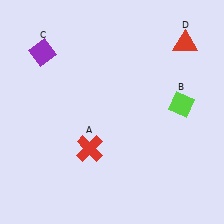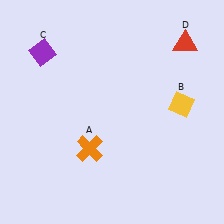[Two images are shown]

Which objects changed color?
A changed from red to orange. B changed from lime to yellow.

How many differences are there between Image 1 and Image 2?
There are 2 differences between the two images.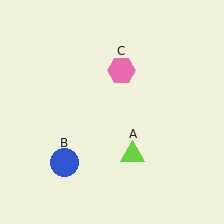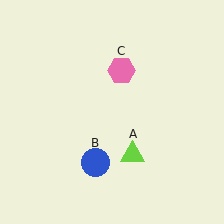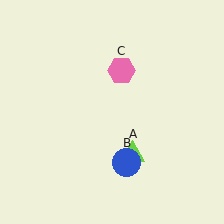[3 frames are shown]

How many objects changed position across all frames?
1 object changed position: blue circle (object B).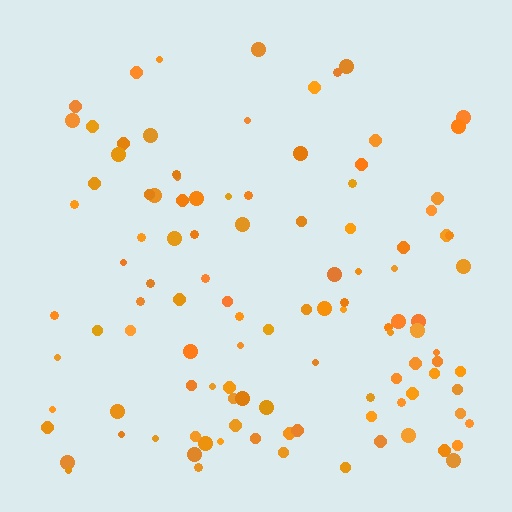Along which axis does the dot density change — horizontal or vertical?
Vertical.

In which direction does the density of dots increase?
From top to bottom, with the bottom side densest.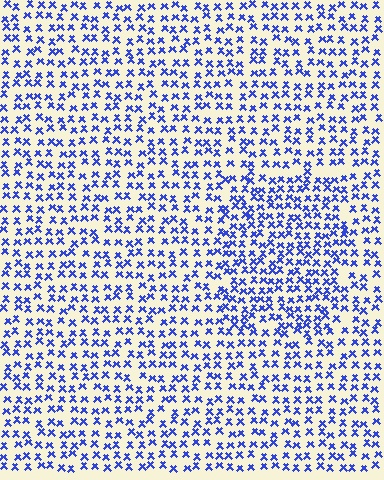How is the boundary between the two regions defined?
The boundary is defined by a change in element density (approximately 1.5x ratio). All elements are the same color, size, and shape.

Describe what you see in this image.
The image contains small blue elements arranged at two different densities. A rectangle-shaped region is visible where the elements are more densely packed than the surrounding area.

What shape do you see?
I see a rectangle.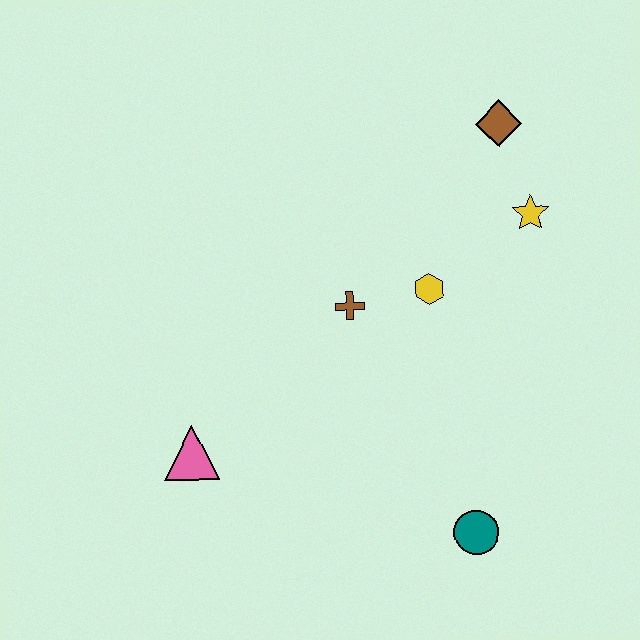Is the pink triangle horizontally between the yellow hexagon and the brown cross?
No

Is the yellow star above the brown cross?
Yes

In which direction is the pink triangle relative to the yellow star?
The pink triangle is to the left of the yellow star.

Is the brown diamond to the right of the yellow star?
No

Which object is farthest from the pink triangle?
The brown diamond is farthest from the pink triangle.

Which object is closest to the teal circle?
The yellow hexagon is closest to the teal circle.